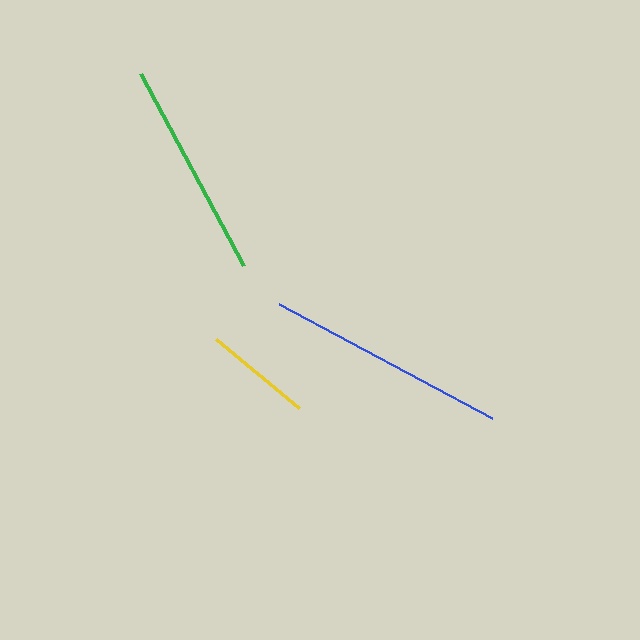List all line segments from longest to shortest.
From longest to shortest: blue, green, yellow.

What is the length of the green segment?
The green segment is approximately 218 pixels long.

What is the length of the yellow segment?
The yellow segment is approximately 108 pixels long.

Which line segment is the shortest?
The yellow line is the shortest at approximately 108 pixels.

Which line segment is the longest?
The blue line is the longest at approximately 241 pixels.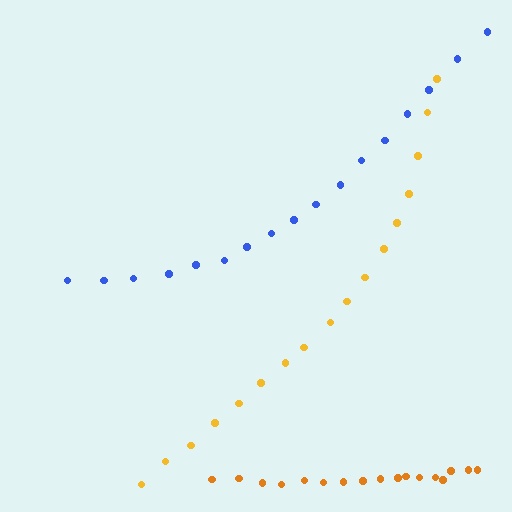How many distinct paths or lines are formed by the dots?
There are 3 distinct paths.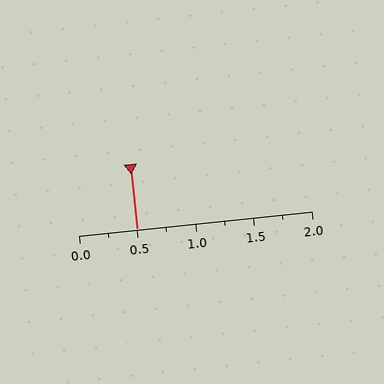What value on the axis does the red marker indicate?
The marker indicates approximately 0.5.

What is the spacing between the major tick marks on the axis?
The major ticks are spaced 0.5 apart.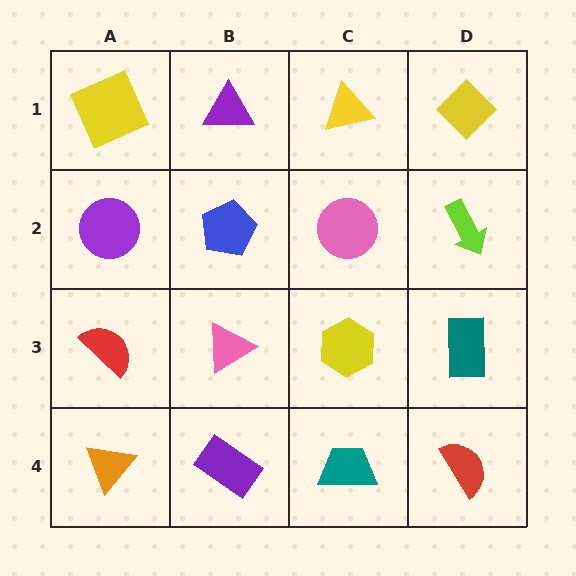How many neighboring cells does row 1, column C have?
3.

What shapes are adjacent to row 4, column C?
A yellow hexagon (row 3, column C), a purple rectangle (row 4, column B), a red semicircle (row 4, column D).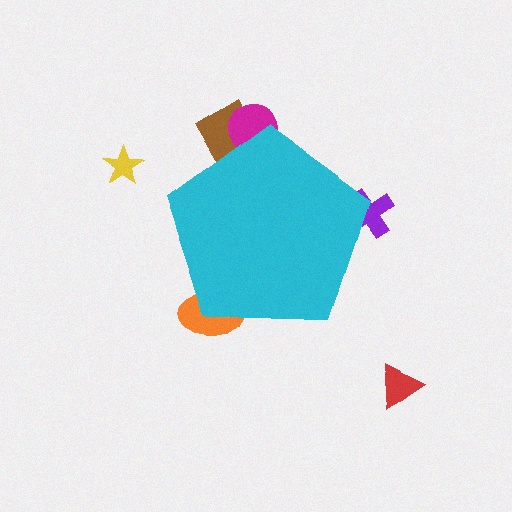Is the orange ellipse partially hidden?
Yes, the orange ellipse is partially hidden behind the cyan pentagon.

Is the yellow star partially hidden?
No, the yellow star is fully visible.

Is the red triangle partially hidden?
No, the red triangle is fully visible.